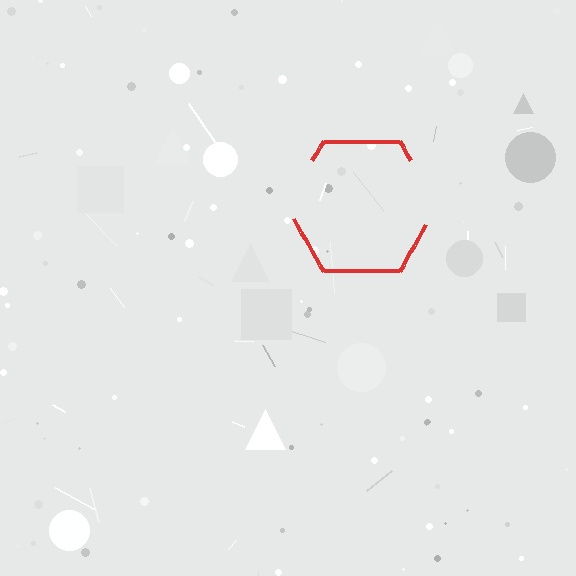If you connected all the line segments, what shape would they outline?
They would outline a hexagon.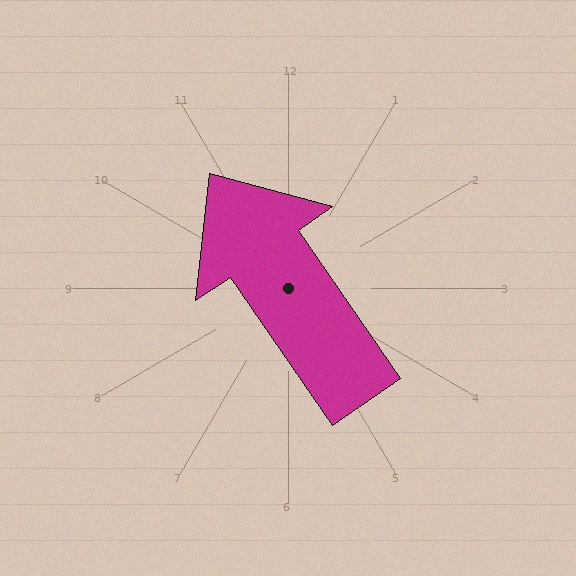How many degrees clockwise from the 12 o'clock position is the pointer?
Approximately 325 degrees.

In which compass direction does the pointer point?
Northwest.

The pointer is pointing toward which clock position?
Roughly 11 o'clock.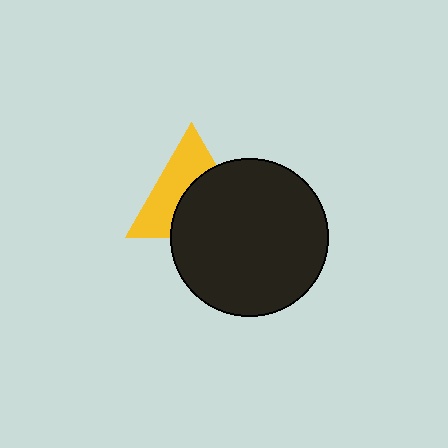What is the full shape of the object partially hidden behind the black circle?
The partially hidden object is a yellow triangle.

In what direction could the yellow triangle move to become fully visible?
The yellow triangle could move toward the upper-left. That would shift it out from behind the black circle entirely.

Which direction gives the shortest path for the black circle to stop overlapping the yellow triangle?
Moving toward the lower-right gives the shortest separation.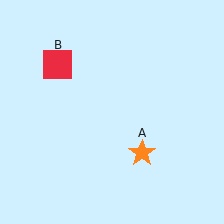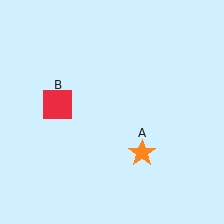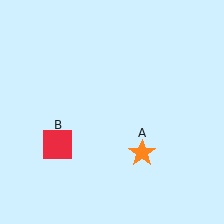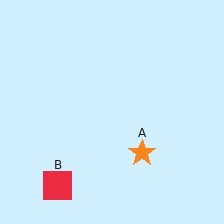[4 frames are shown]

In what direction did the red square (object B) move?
The red square (object B) moved down.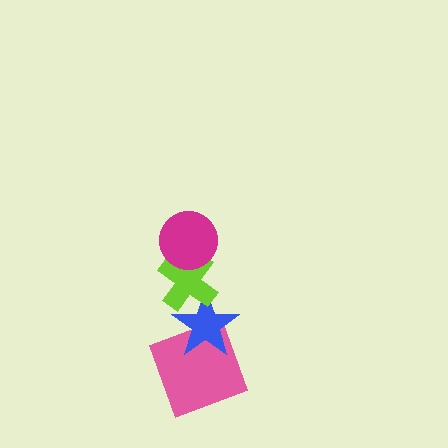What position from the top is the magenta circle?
The magenta circle is 1st from the top.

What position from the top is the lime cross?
The lime cross is 2nd from the top.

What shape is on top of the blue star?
The lime cross is on top of the blue star.